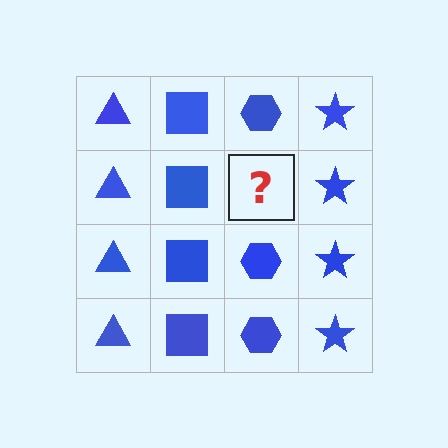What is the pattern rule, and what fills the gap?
The rule is that each column has a consistent shape. The gap should be filled with a blue hexagon.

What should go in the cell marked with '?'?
The missing cell should contain a blue hexagon.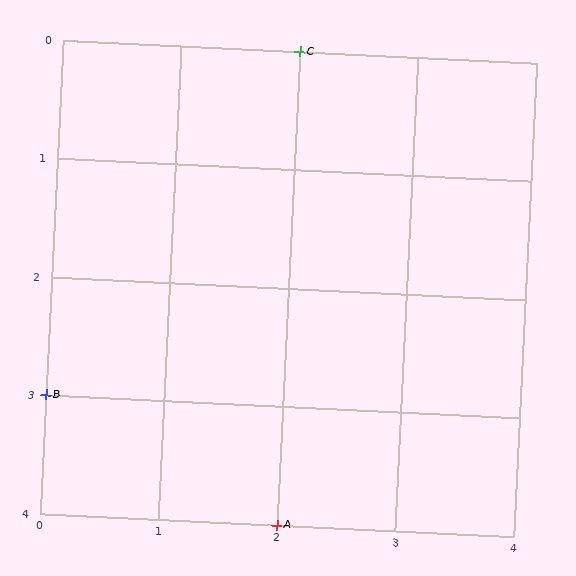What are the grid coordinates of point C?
Point C is at grid coordinates (2, 0).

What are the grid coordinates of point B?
Point B is at grid coordinates (0, 3).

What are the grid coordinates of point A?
Point A is at grid coordinates (2, 4).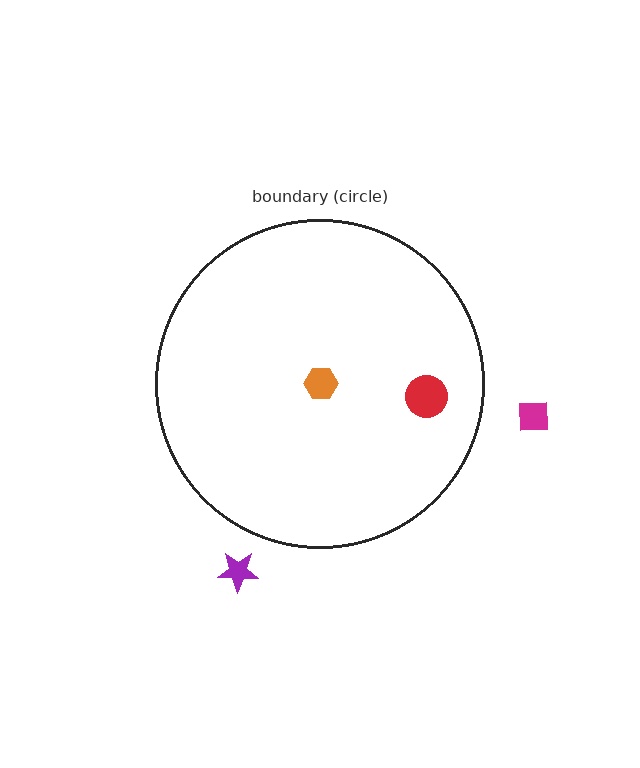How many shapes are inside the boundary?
2 inside, 2 outside.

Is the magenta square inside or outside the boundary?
Outside.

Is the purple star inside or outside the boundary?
Outside.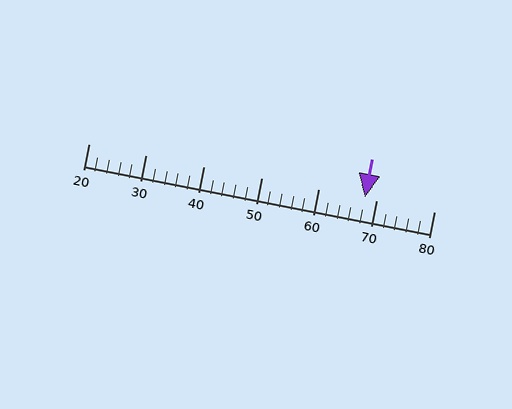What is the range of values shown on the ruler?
The ruler shows values from 20 to 80.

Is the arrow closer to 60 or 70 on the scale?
The arrow is closer to 70.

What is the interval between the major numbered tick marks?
The major tick marks are spaced 10 units apart.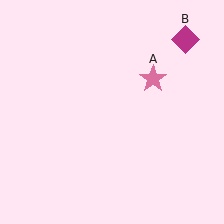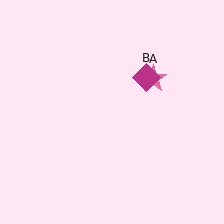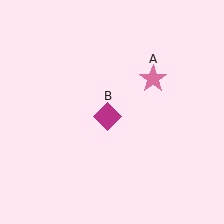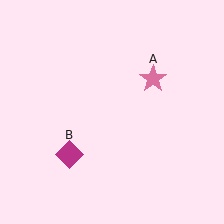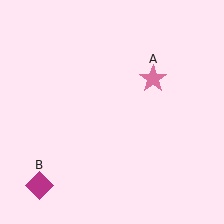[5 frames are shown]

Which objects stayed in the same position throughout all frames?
Pink star (object A) remained stationary.